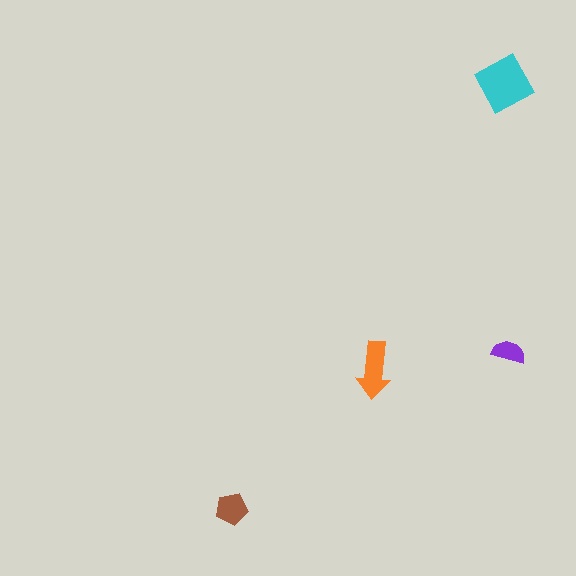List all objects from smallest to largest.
The purple semicircle, the brown pentagon, the orange arrow, the cyan diamond.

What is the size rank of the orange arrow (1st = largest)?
2nd.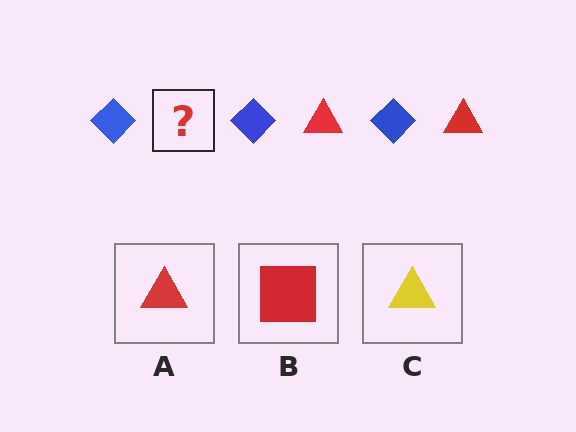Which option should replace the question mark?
Option A.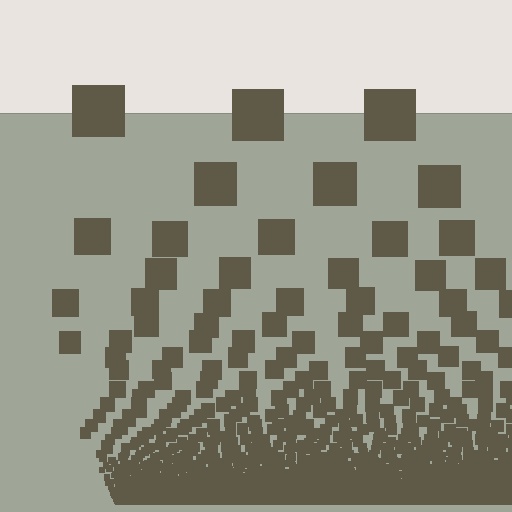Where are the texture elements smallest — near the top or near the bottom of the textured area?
Near the bottom.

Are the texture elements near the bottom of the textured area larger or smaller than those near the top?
Smaller. The gradient is inverted — elements near the bottom are smaller and denser.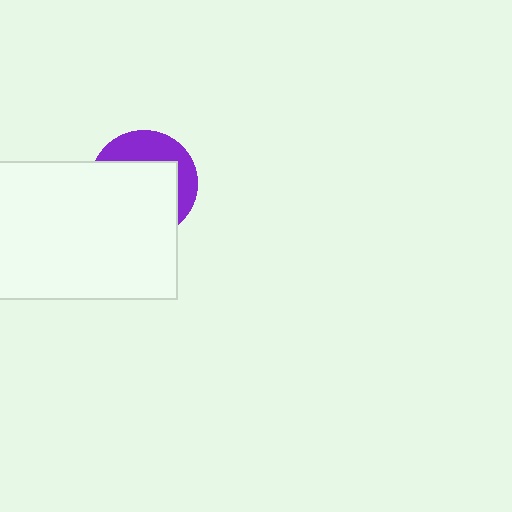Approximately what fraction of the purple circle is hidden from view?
Roughly 64% of the purple circle is hidden behind the white rectangle.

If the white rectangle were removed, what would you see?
You would see the complete purple circle.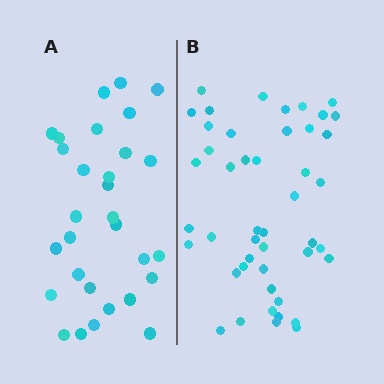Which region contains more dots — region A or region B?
Region B (the right region) has more dots.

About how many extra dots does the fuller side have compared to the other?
Region B has approximately 15 more dots than region A.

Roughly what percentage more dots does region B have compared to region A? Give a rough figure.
About 55% more.